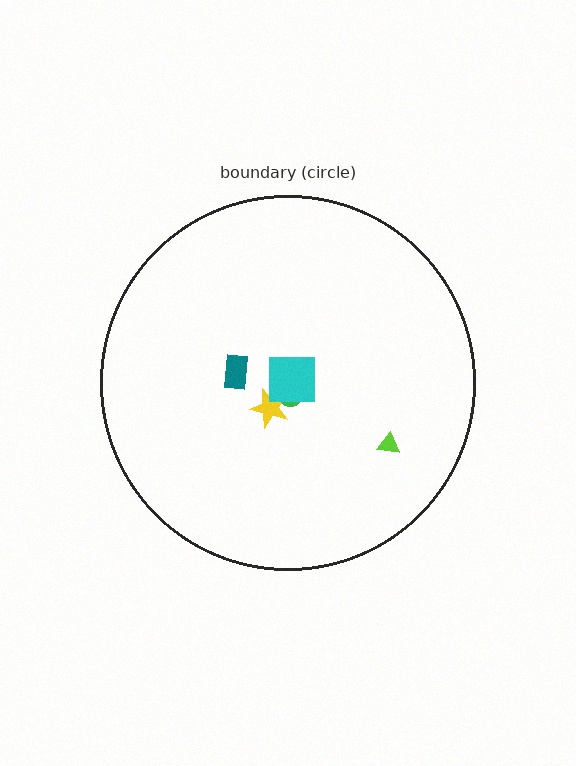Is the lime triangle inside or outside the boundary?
Inside.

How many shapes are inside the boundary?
5 inside, 0 outside.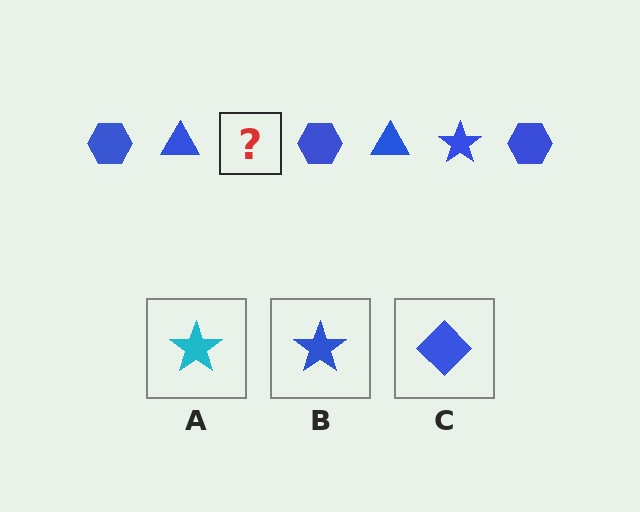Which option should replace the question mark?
Option B.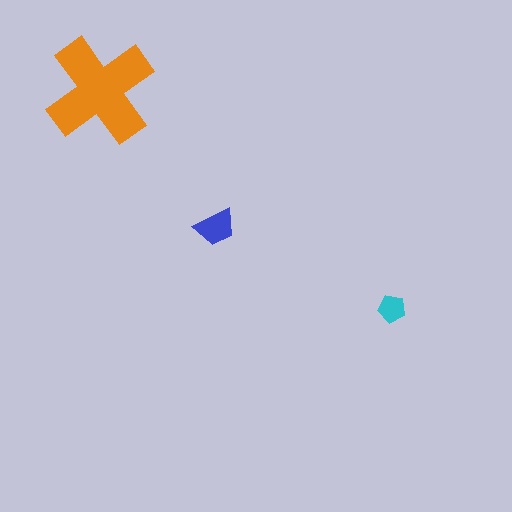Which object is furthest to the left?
The orange cross is leftmost.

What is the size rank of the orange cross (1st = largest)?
1st.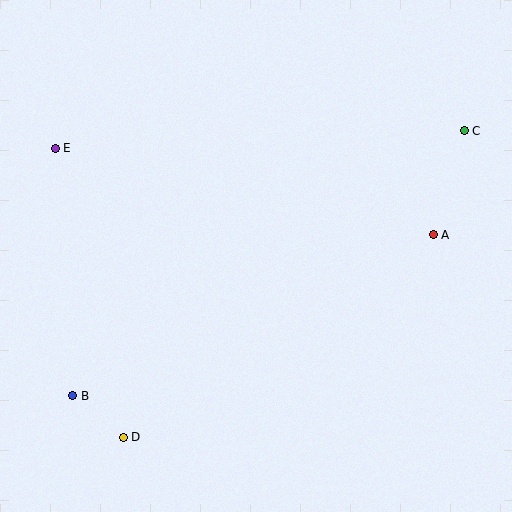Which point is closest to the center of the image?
Point A at (433, 235) is closest to the center.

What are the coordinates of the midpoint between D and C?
The midpoint between D and C is at (294, 284).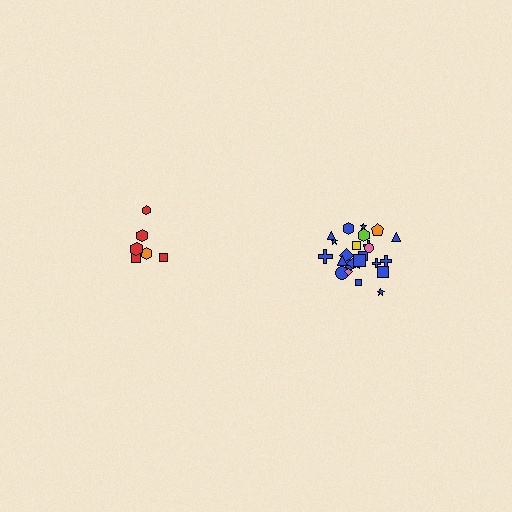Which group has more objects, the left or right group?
The right group.